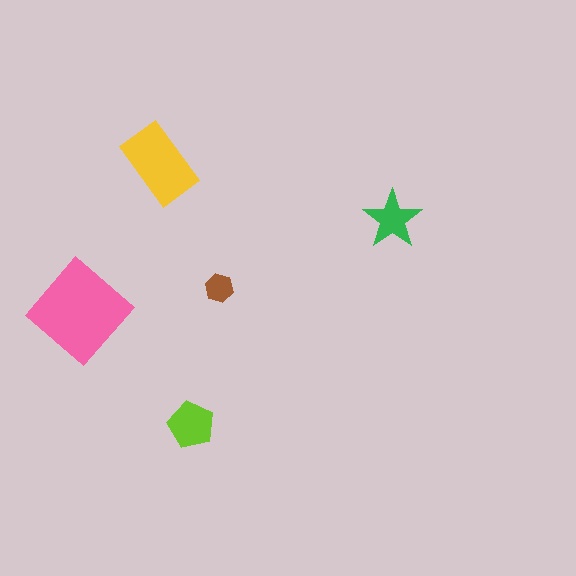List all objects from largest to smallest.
The pink diamond, the yellow rectangle, the lime pentagon, the green star, the brown hexagon.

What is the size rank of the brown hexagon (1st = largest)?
5th.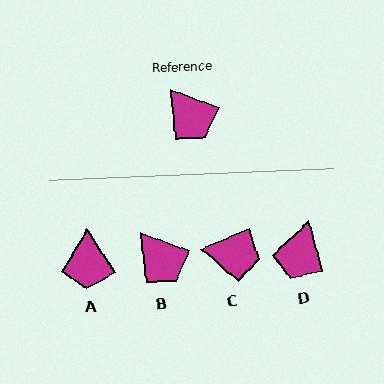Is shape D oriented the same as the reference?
No, it is off by about 54 degrees.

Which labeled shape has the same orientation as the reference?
B.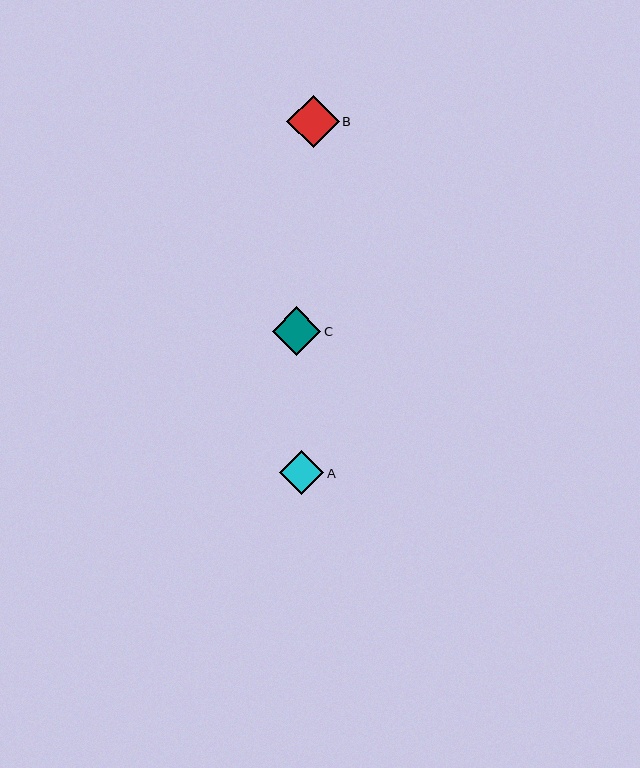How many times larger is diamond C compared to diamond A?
Diamond C is approximately 1.1 times the size of diamond A.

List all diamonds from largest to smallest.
From largest to smallest: B, C, A.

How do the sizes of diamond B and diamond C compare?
Diamond B and diamond C are approximately the same size.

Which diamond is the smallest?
Diamond A is the smallest with a size of approximately 44 pixels.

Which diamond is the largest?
Diamond B is the largest with a size of approximately 52 pixels.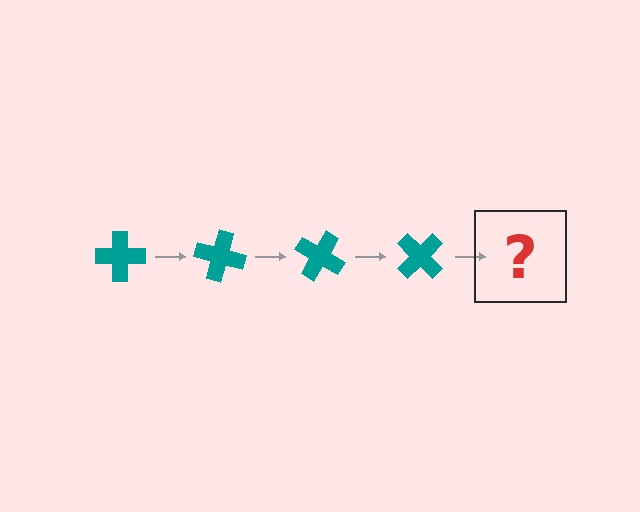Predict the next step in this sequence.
The next step is a teal cross rotated 60 degrees.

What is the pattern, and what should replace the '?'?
The pattern is that the cross rotates 15 degrees each step. The '?' should be a teal cross rotated 60 degrees.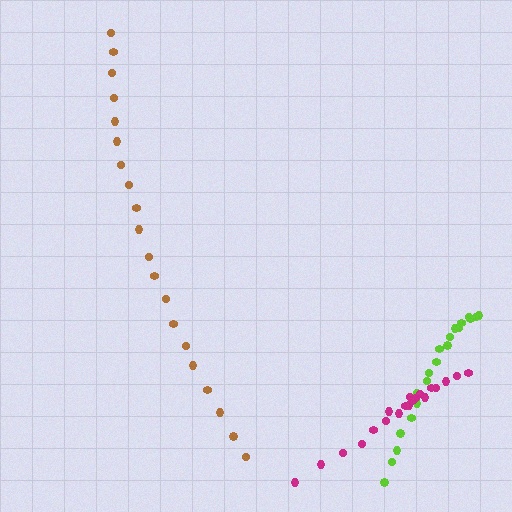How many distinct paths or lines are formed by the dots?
There are 3 distinct paths.